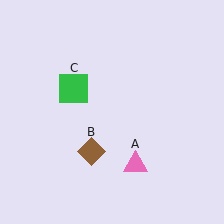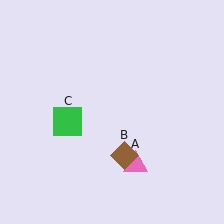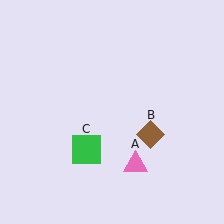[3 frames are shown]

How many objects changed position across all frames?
2 objects changed position: brown diamond (object B), green square (object C).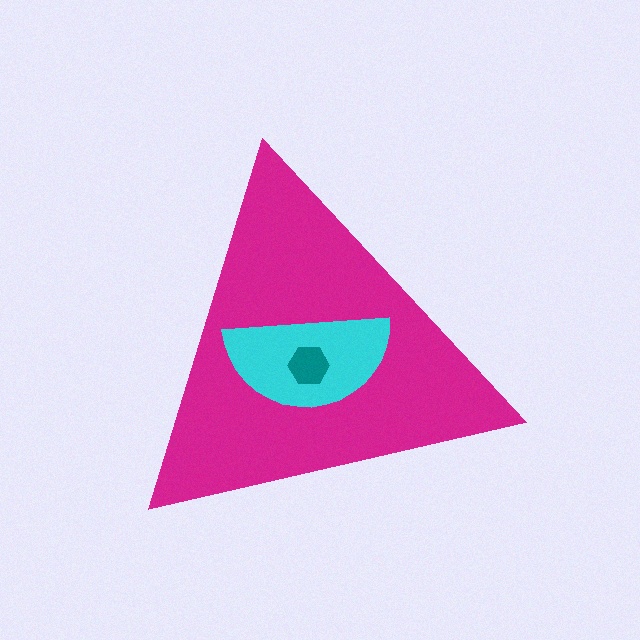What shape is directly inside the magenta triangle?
The cyan semicircle.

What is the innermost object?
The teal hexagon.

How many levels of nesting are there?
3.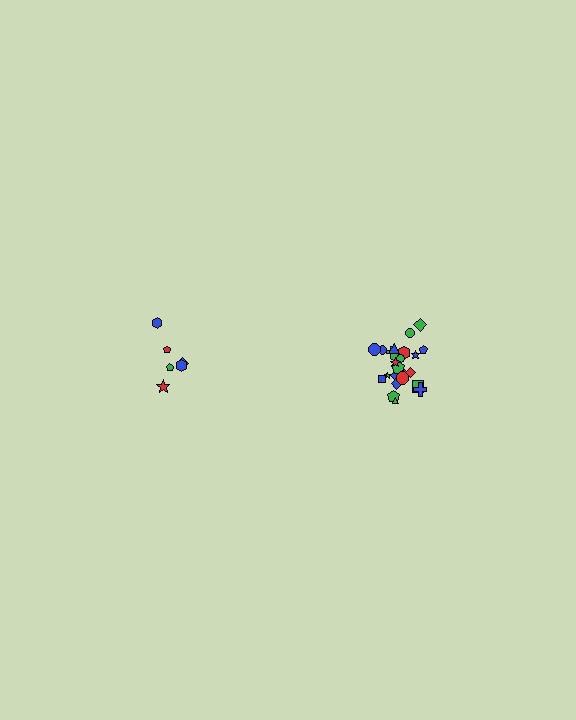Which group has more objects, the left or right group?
The right group.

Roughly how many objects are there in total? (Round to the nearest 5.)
Roughly 30 objects in total.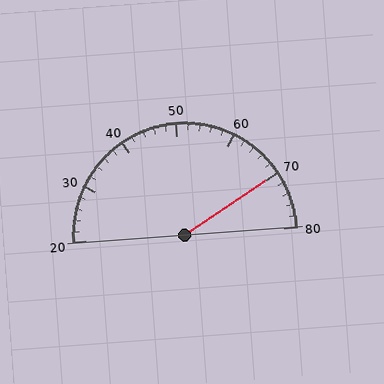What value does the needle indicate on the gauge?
The needle indicates approximately 70.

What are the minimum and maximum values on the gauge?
The gauge ranges from 20 to 80.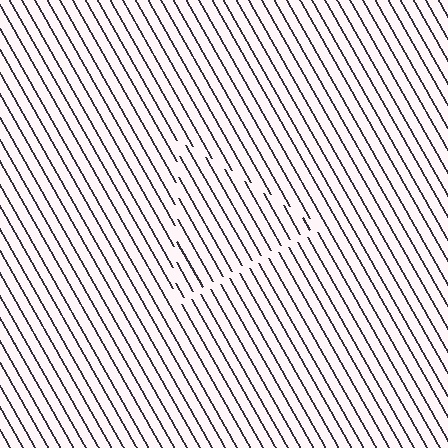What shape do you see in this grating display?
An illusory triangle. The interior of the shape contains the same grating, shifted by half a period — the contour is defined by the phase discontinuity where line-ends from the inner and outer gratings abut.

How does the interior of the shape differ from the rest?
The interior of the shape contains the same grating, shifted by half a period — the contour is defined by the phase discontinuity where line-ends from the inner and outer gratings abut.